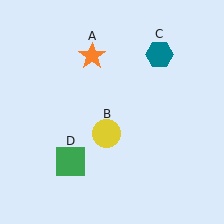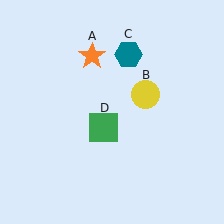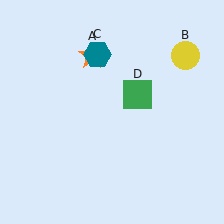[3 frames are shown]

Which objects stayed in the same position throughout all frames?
Orange star (object A) remained stationary.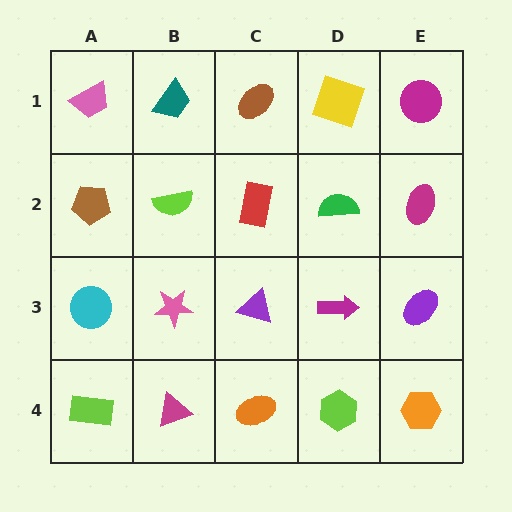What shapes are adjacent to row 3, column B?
A lime semicircle (row 2, column B), a magenta triangle (row 4, column B), a cyan circle (row 3, column A), a purple triangle (row 3, column C).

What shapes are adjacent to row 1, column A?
A brown pentagon (row 2, column A), a teal trapezoid (row 1, column B).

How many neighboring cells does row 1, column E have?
2.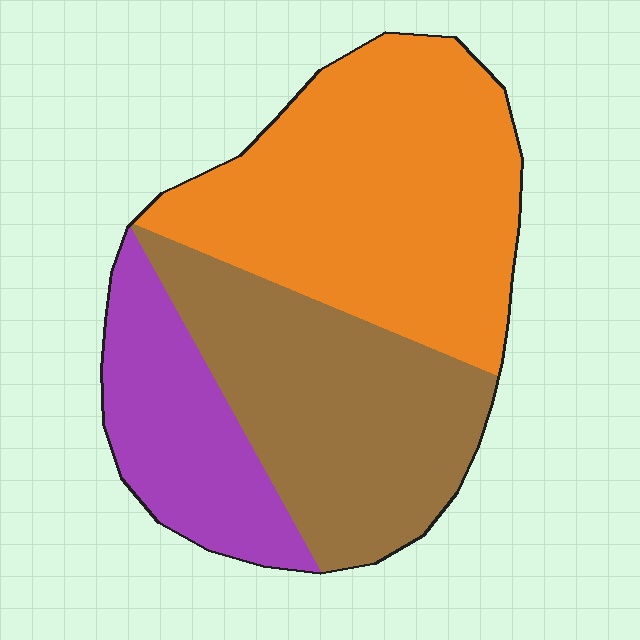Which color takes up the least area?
Purple, at roughly 20%.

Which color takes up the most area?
Orange, at roughly 45%.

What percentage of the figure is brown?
Brown takes up between a quarter and a half of the figure.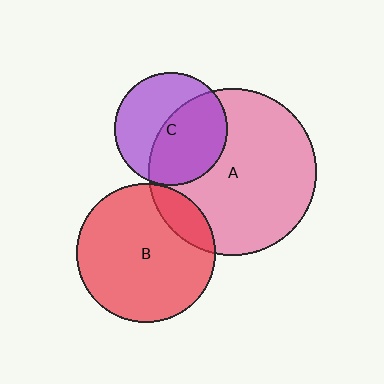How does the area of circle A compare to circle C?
Approximately 2.2 times.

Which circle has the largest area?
Circle A (pink).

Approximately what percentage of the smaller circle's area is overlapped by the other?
Approximately 15%.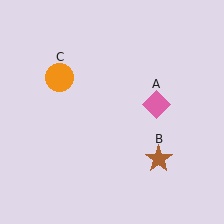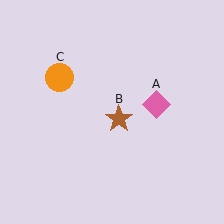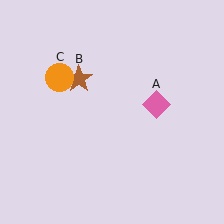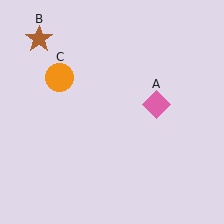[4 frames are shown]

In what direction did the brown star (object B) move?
The brown star (object B) moved up and to the left.